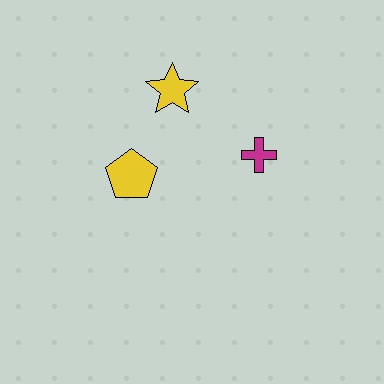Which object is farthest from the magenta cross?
The yellow pentagon is farthest from the magenta cross.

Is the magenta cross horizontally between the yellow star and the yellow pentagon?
No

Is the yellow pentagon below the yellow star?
Yes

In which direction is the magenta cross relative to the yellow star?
The magenta cross is to the right of the yellow star.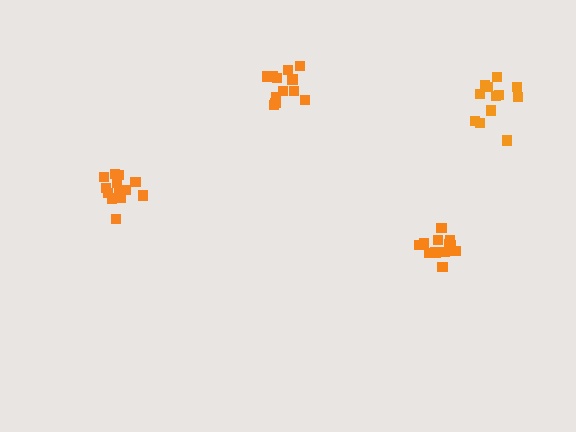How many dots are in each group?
Group 1: 15 dots, Group 2: 12 dots, Group 3: 12 dots, Group 4: 12 dots (51 total).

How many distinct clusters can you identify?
There are 4 distinct clusters.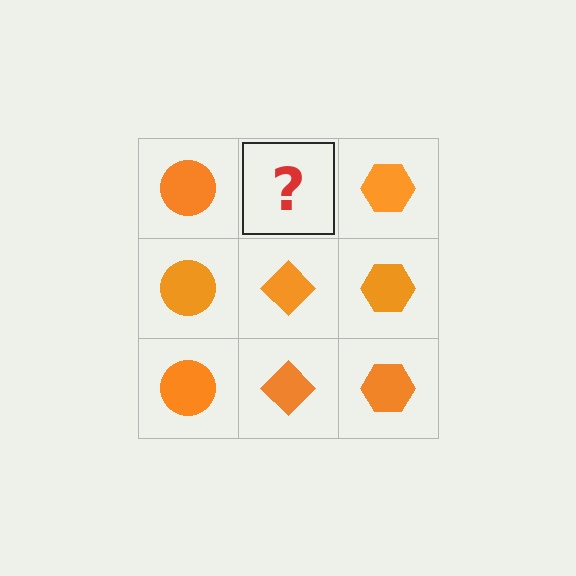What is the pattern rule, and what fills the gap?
The rule is that each column has a consistent shape. The gap should be filled with an orange diamond.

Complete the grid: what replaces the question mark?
The question mark should be replaced with an orange diamond.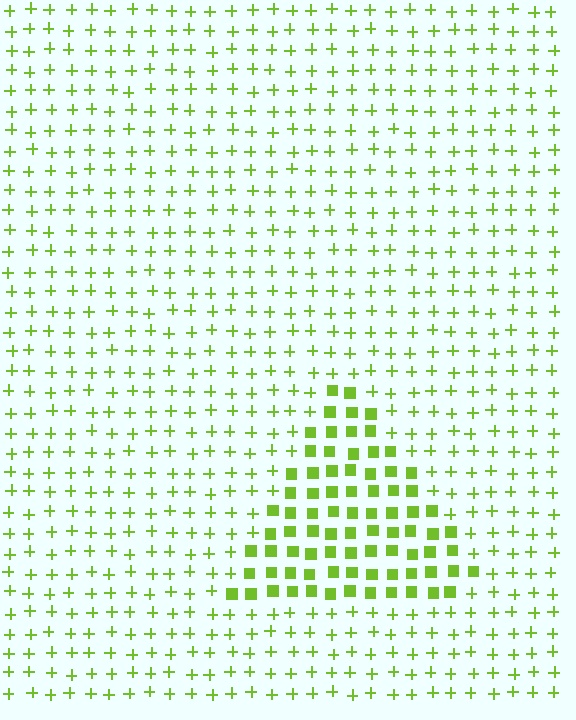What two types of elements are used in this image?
The image uses squares inside the triangle region and plus signs outside it.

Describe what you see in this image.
The image is filled with small lime elements arranged in a uniform grid. A triangle-shaped region contains squares, while the surrounding area contains plus signs. The boundary is defined purely by the change in element shape.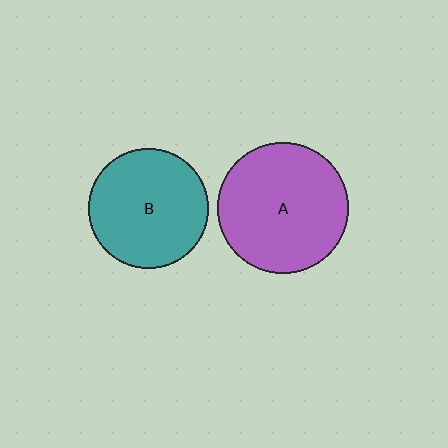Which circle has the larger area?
Circle A (purple).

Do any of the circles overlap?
No, none of the circles overlap.